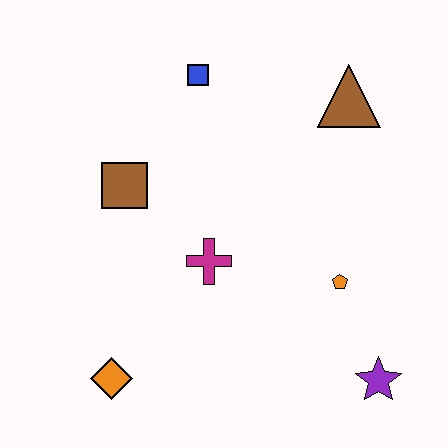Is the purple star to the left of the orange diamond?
No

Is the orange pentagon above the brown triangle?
No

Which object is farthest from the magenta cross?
The brown triangle is farthest from the magenta cross.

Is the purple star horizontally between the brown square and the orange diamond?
No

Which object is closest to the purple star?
The orange pentagon is closest to the purple star.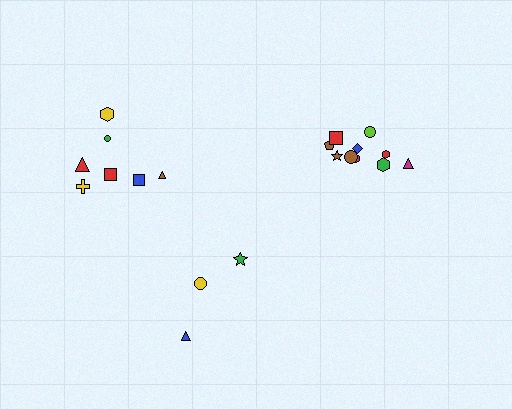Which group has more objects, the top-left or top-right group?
The top-right group.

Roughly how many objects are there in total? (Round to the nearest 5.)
Roughly 20 objects in total.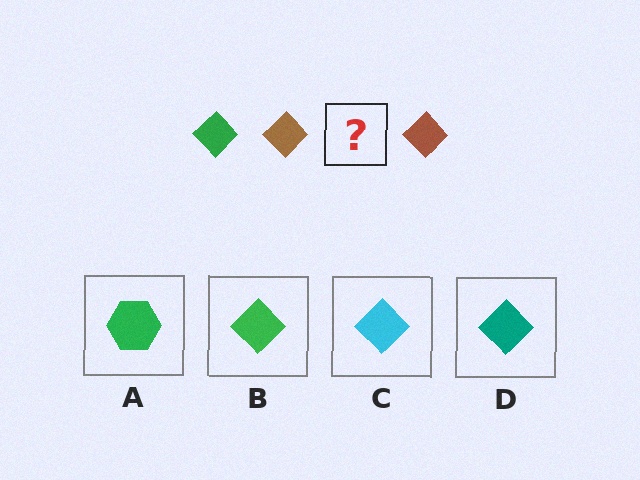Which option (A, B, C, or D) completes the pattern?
B.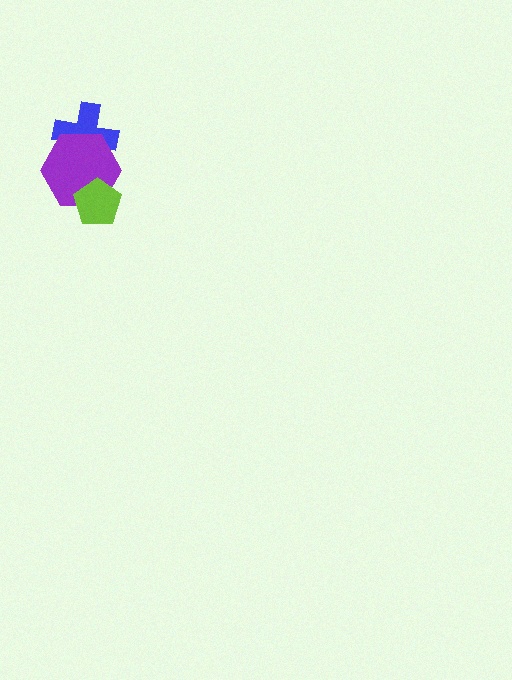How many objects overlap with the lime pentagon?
1 object overlaps with the lime pentagon.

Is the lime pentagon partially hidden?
No, no other shape covers it.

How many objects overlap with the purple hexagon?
2 objects overlap with the purple hexagon.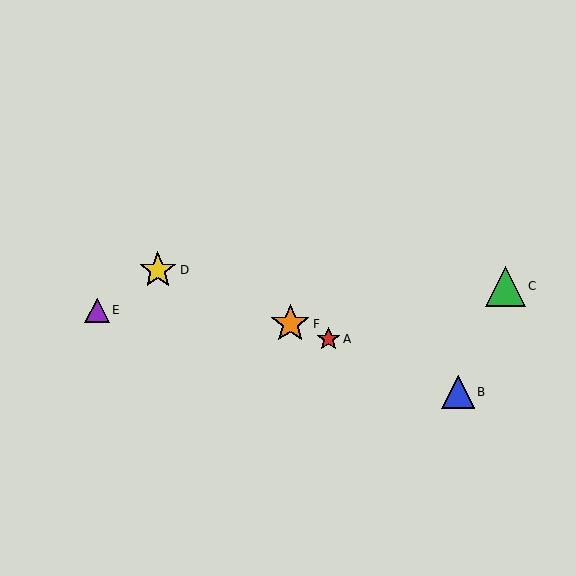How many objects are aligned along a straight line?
4 objects (A, B, D, F) are aligned along a straight line.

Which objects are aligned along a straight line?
Objects A, B, D, F are aligned along a straight line.